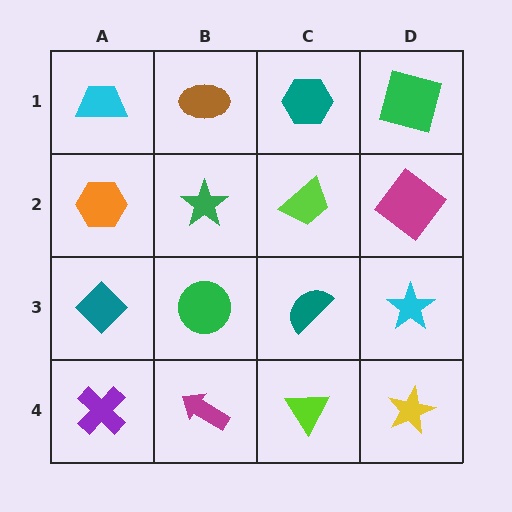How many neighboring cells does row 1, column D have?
2.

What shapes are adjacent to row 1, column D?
A magenta diamond (row 2, column D), a teal hexagon (row 1, column C).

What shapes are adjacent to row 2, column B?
A brown ellipse (row 1, column B), a green circle (row 3, column B), an orange hexagon (row 2, column A), a lime trapezoid (row 2, column C).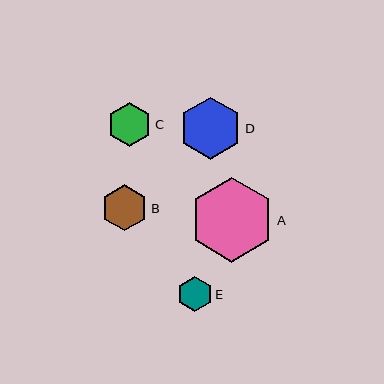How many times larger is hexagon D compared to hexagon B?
Hexagon D is approximately 1.4 times the size of hexagon B.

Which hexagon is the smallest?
Hexagon E is the smallest with a size of approximately 36 pixels.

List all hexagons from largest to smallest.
From largest to smallest: A, D, B, C, E.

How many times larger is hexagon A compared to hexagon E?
Hexagon A is approximately 2.4 times the size of hexagon E.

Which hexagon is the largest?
Hexagon A is the largest with a size of approximately 84 pixels.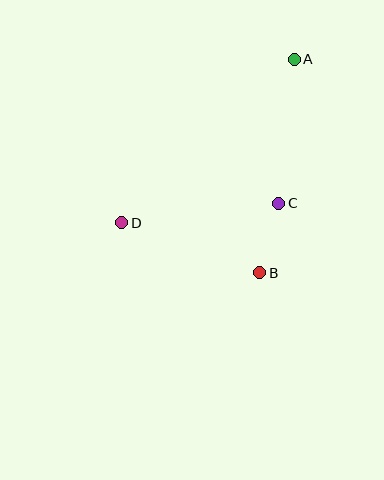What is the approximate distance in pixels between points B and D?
The distance between B and D is approximately 147 pixels.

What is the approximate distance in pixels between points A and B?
The distance between A and B is approximately 216 pixels.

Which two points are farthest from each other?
Points A and D are farthest from each other.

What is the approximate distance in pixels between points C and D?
The distance between C and D is approximately 158 pixels.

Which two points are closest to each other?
Points B and C are closest to each other.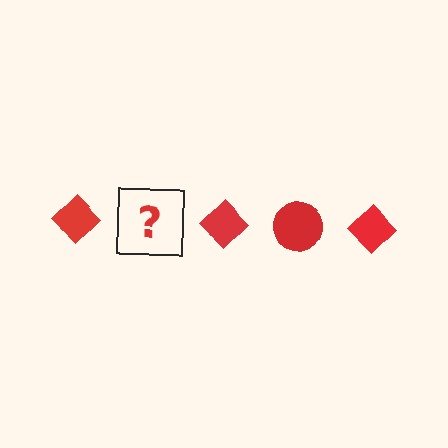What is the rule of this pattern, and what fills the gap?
The rule is that the pattern cycles through diamond, circle shapes in red. The gap should be filled with a red circle.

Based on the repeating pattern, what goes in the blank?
The blank should be a red circle.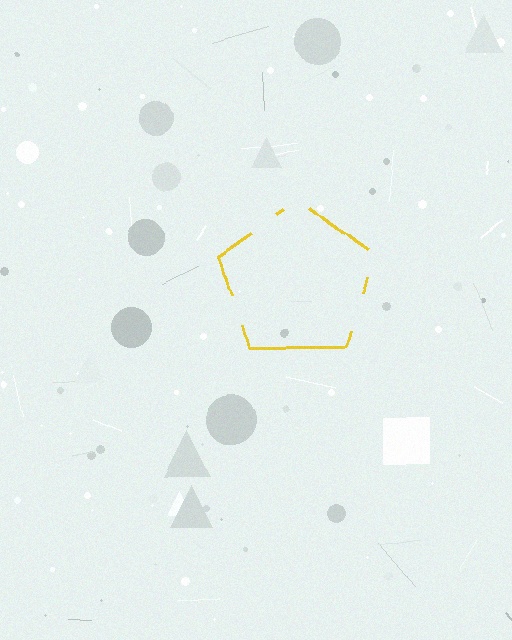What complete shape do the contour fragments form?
The contour fragments form a pentagon.